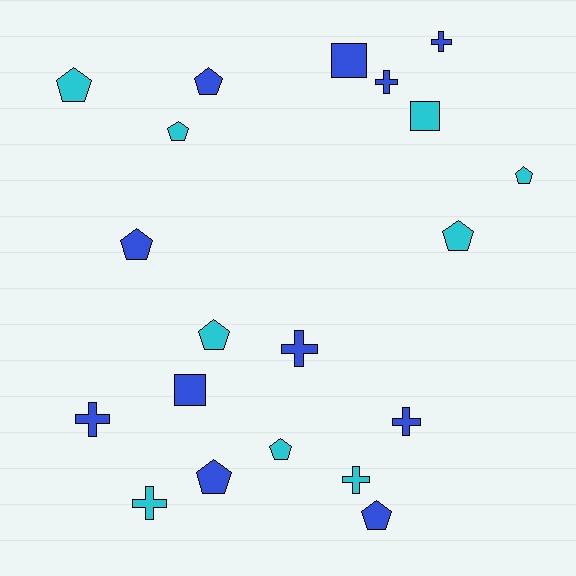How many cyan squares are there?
There is 1 cyan square.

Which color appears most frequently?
Blue, with 11 objects.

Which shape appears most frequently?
Pentagon, with 10 objects.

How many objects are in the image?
There are 20 objects.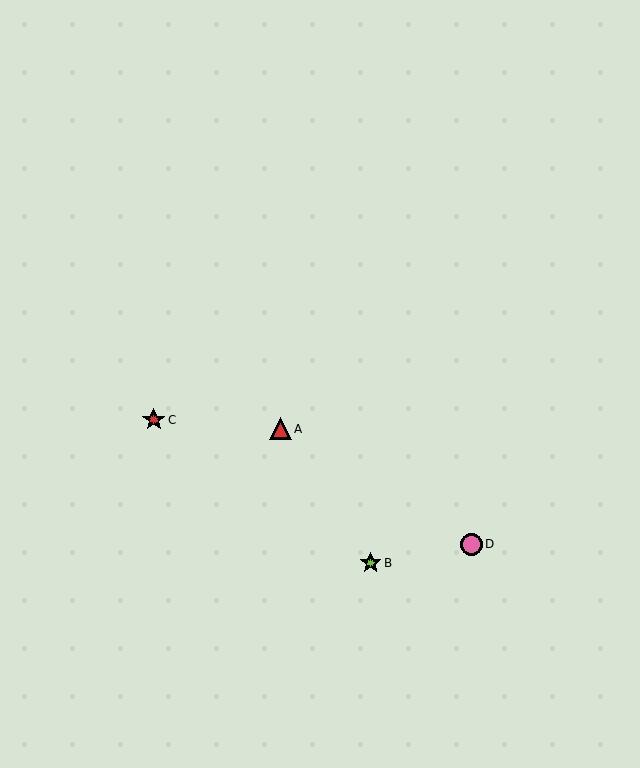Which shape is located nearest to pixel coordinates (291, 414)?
The red triangle (labeled A) at (280, 429) is nearest to that location.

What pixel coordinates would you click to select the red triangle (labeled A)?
Click at (280, 429) to select the red triangle A.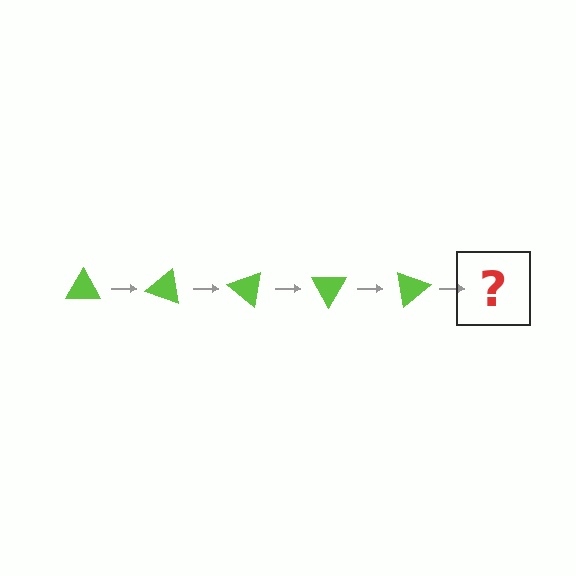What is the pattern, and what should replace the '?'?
The pattern is that the triangle rotates 20 degrees each step. The '?' should be a lime triangle rotated 100 degrees.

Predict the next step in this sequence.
The next step is a lime triangle rotated 100 degrees.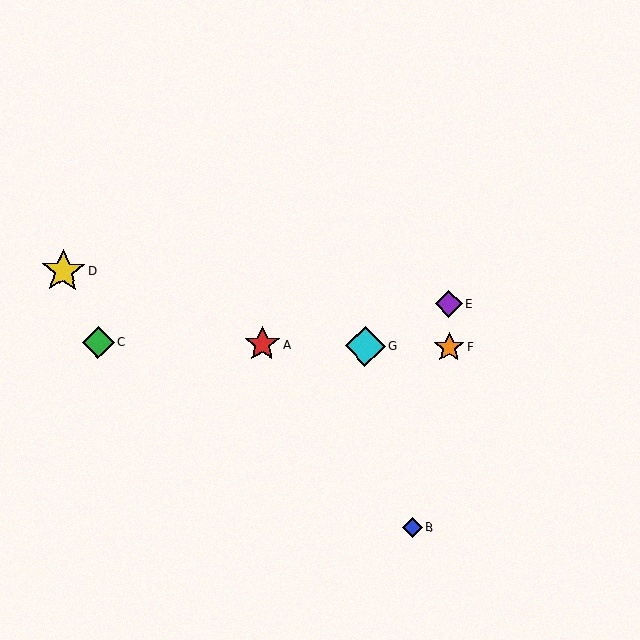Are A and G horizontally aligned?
Yes, both are at y≈344.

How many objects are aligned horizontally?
4 objects (A, C, F, G) are aligned horizontally.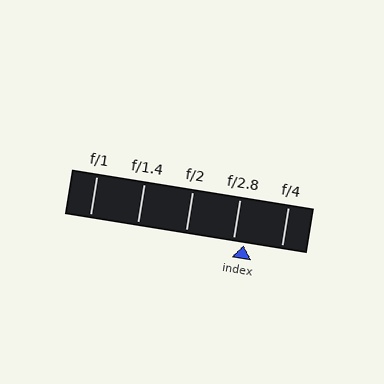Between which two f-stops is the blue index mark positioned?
The index mark is between f/2.8 and f/4.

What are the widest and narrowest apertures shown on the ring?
The widest aperture shown is f/1 and the narrowest is f/4.